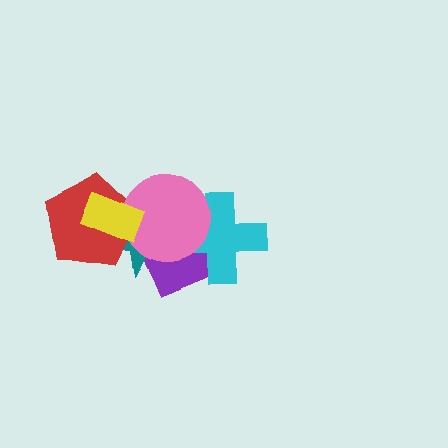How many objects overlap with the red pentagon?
3 objects overlap with the red pentagon.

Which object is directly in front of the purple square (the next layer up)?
The teal star is directly in front of the purple square.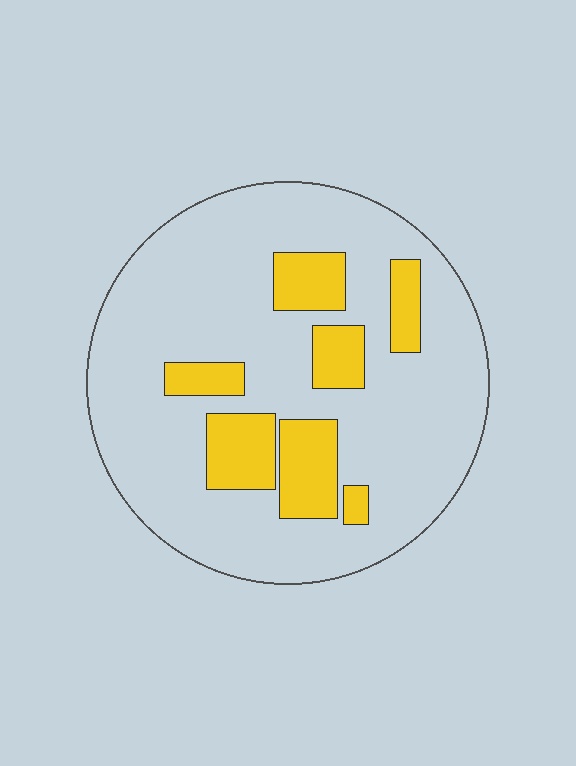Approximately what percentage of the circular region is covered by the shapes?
Approximately 20%.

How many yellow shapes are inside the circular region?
7.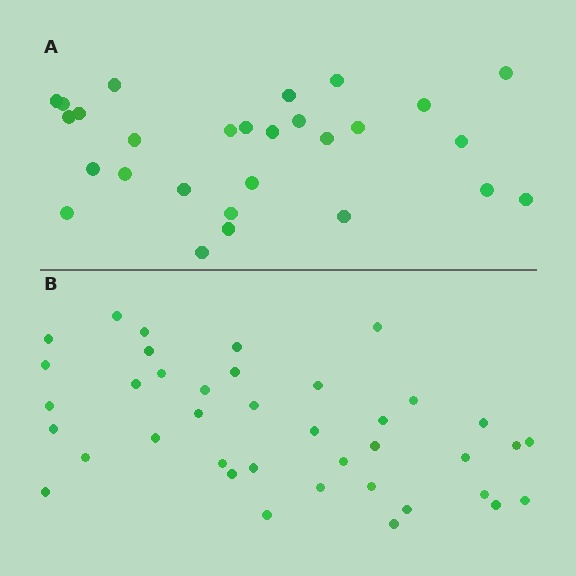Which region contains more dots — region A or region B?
Region B (the bottom region) has more dots.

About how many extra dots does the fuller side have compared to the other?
Region B has roughly 12 or so more dots than region A.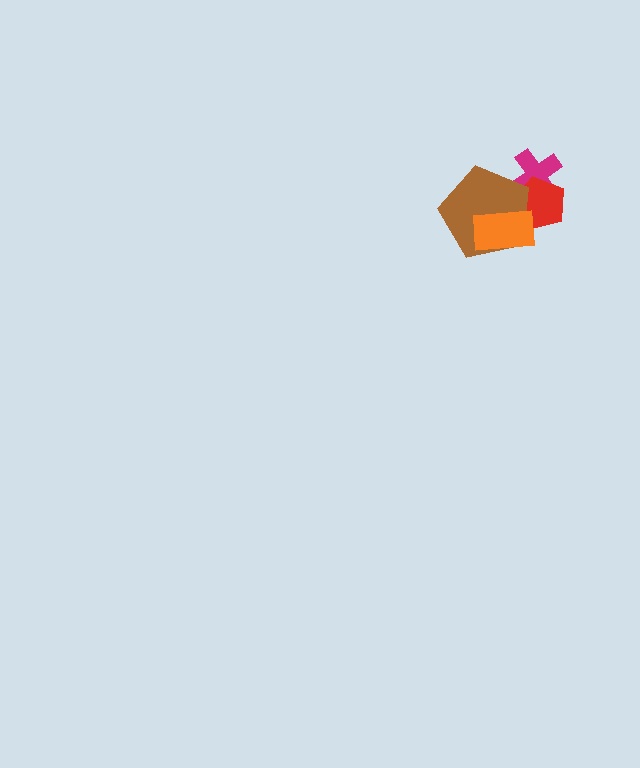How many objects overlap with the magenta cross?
2 objects overlap with the magenta cross.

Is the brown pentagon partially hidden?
Yes, it is partially covered by another shape.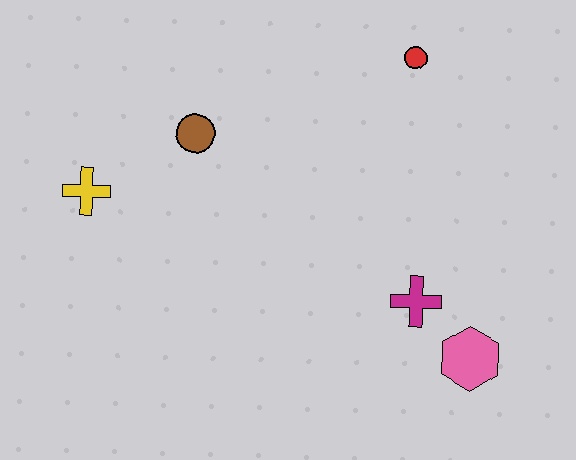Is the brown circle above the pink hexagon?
Yes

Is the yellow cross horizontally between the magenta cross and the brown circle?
No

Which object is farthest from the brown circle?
The pink hexagon is farthest from the brown circle.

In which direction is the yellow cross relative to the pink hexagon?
The yellow cross is to the left of the pink hexagon.